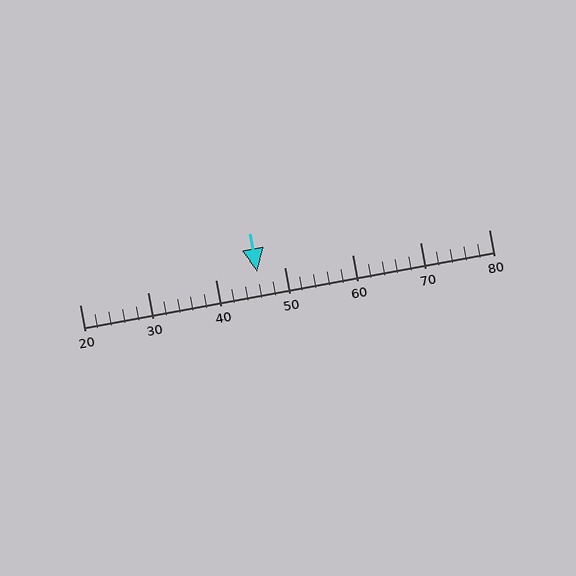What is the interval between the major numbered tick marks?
The major tick marks are spaced 10 units apart.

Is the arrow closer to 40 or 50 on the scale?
The arrow is closer to 50.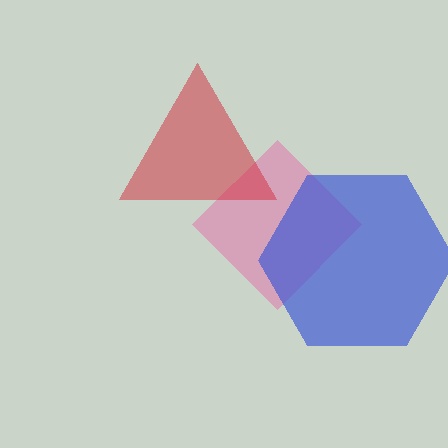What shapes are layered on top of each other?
The layered shapes are: a pink diamond, a red triangle, a blue hexagon.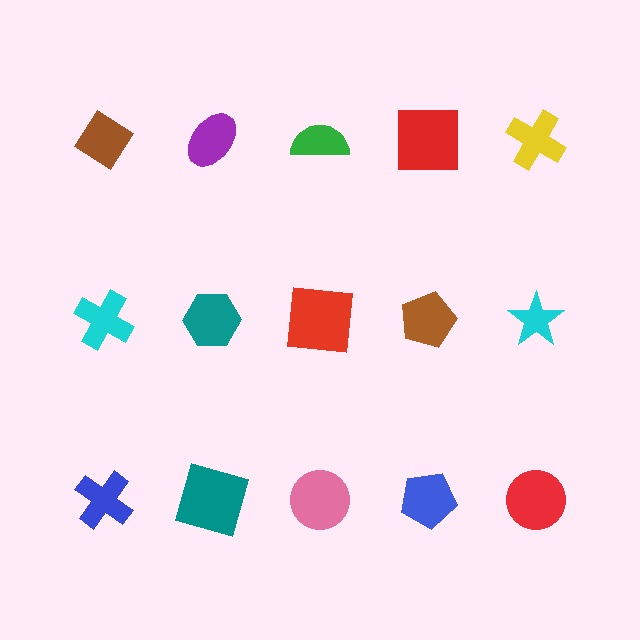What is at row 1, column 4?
A red square.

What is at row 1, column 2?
A purple ellipse.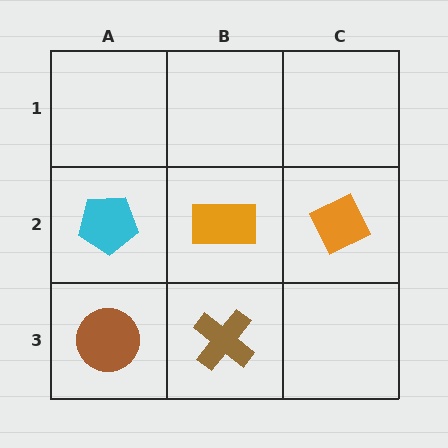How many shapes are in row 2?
3 shapes.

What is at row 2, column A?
A cyan pentagon.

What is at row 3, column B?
A brown cross.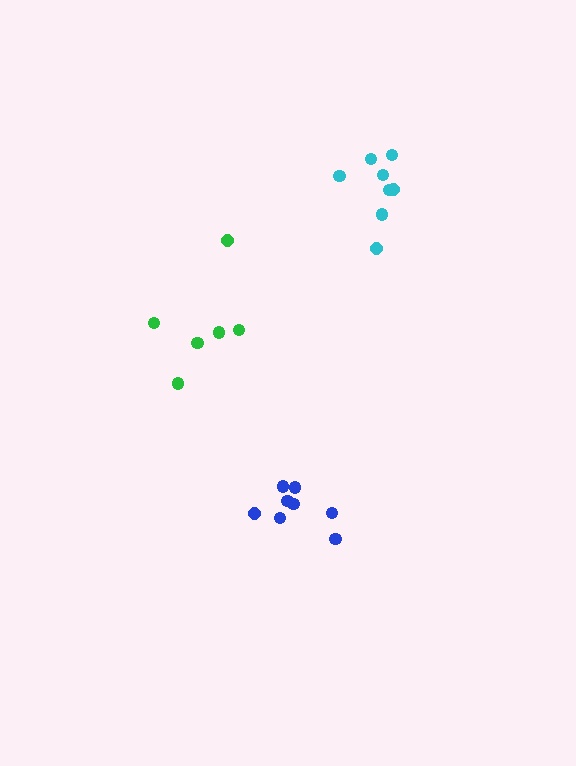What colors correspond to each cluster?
The clusters are colored: cyan, blue, green.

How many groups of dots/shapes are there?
There are 3 groups.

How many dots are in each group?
Group 1: 8 dots, Group 2: 8 dots, Group 3: 6 dots (22 total).